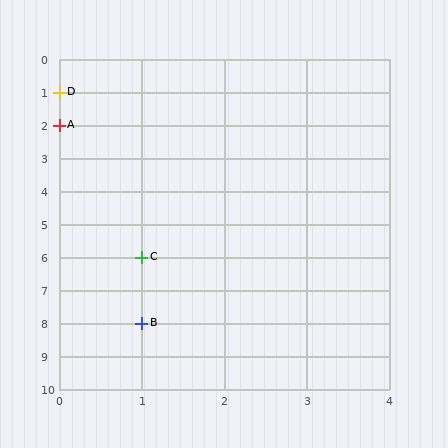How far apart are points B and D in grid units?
Points B and D are 1 column and 7 rows apart (about 7.1 grid units diagonally).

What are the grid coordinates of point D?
Point D is at grid coordinates (0, 1).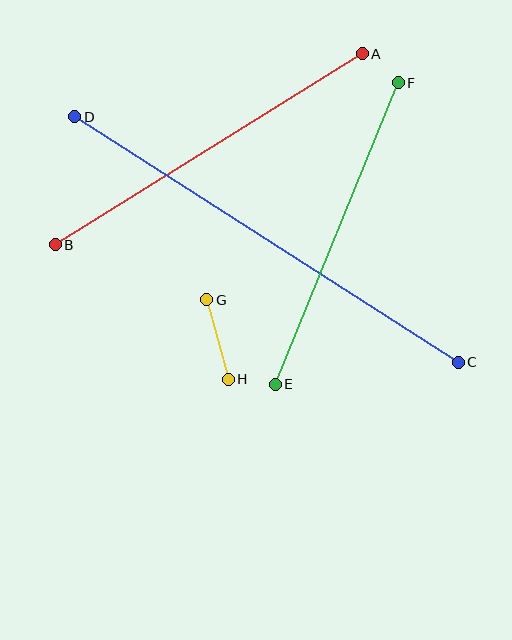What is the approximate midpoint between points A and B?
The midpoint is at approximately (209, 149) pixels.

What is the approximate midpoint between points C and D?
The midpoint is at approximately (266, 240) pixels.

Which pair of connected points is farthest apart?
Points C and D are farthest apart.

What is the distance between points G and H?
The distance is approximately 82 pixels.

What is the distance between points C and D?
The distance is approximately 455 pixels.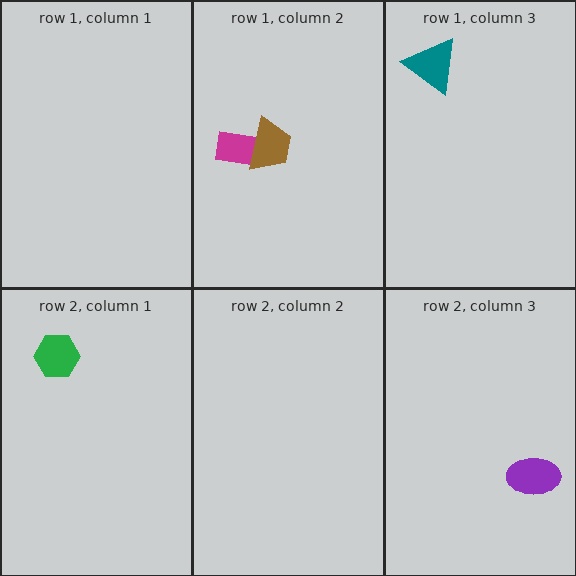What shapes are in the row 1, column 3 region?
The teal triangle.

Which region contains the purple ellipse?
The row 2, column 3 region.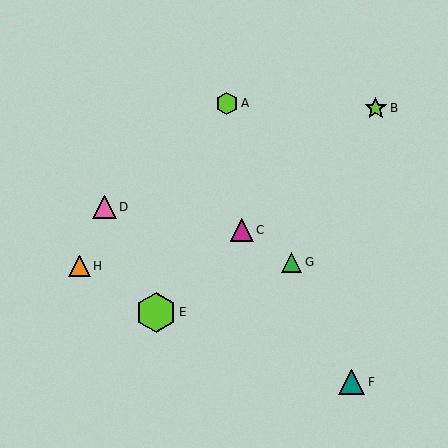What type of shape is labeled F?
Shape F is a teal triangle.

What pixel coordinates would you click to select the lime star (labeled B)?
Click at (376, 108) to select the lime star B.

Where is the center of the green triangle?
The center of the green triangle is at (291, 262).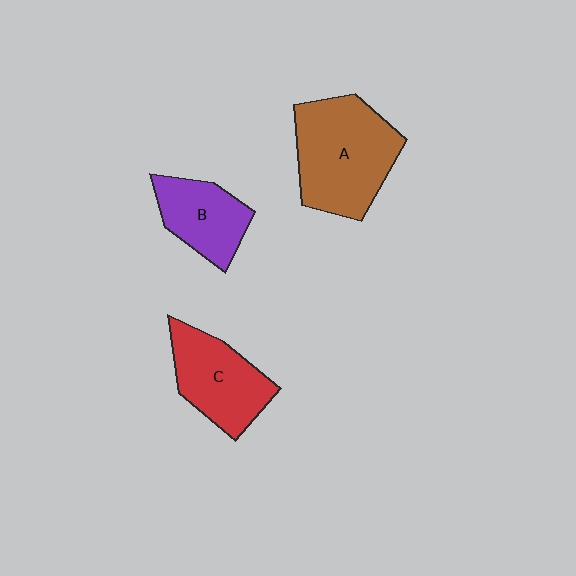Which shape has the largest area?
Shape A (brown).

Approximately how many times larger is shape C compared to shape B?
Approximately 1.2 times.